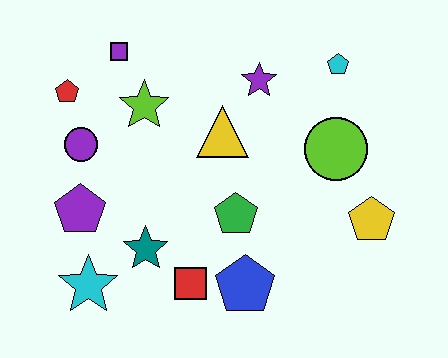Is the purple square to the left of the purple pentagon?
No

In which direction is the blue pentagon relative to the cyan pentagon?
The blue pentagon is below the cyan pentagon.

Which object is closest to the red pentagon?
The purple circle is closest to the red pentagon.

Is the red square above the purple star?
No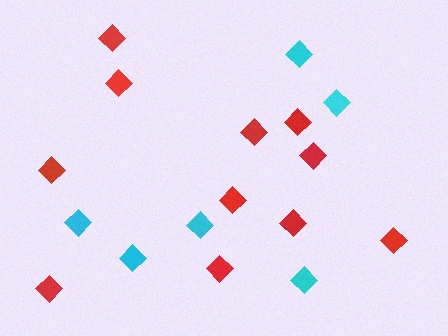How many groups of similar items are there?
There are 2 groups: one group of cyan diamonds (6) and one group of red diamonds (11).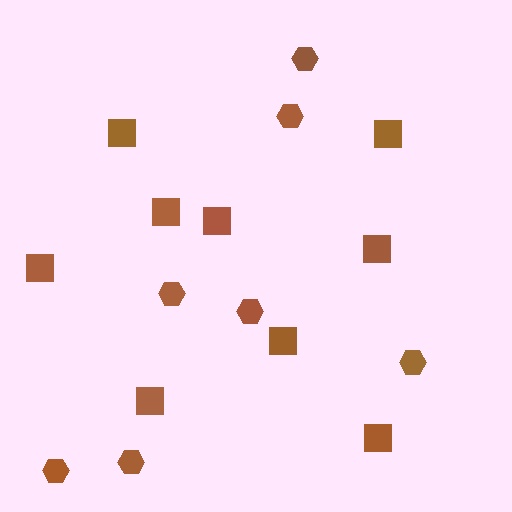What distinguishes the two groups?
There are 2 groups: one group of squares (9) and one group of hexagons (7).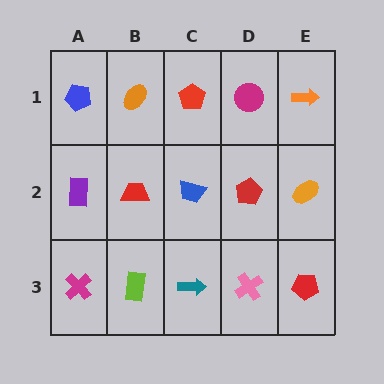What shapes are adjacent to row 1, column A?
A purple rectangle (row 2, column A), an orange ellipse (row 1, column B).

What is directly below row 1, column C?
A blue trapezoid.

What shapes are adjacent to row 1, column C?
A blue trapezoid (row 2, column C), an orange ellipse (row 1, column B), a magenta circle (row 1, column D).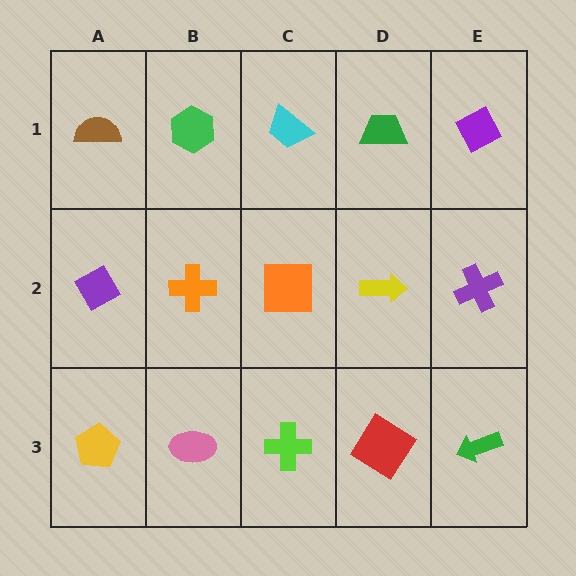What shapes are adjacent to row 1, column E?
A purple cross (row 2, column E), a green trapezoid (row 1, column D).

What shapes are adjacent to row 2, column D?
A green trapezoid (row 1, column D), a red diamond (row 3, column D), an orange square (row 2, column C), a purple cross (row 2, column E).